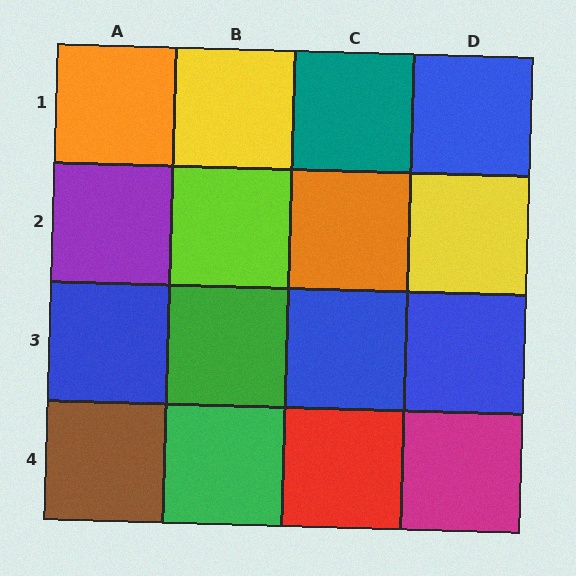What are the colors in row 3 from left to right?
Blue, green, blue, blue.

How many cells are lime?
1 cell is lime.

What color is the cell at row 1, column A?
Orange.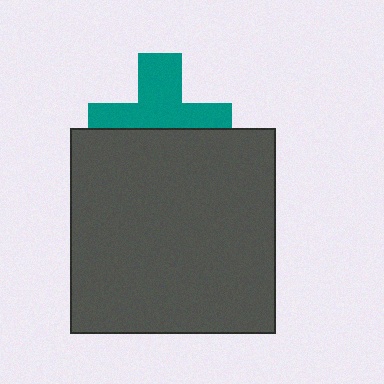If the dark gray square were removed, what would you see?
You would see the complete teal cross.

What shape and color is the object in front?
The object in front is a dark gray square.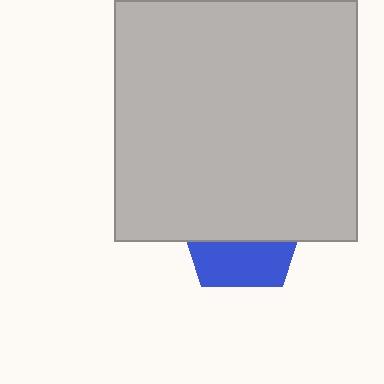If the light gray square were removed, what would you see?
You would see the complete blue pentagon.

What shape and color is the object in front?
The object in front is a light gray square.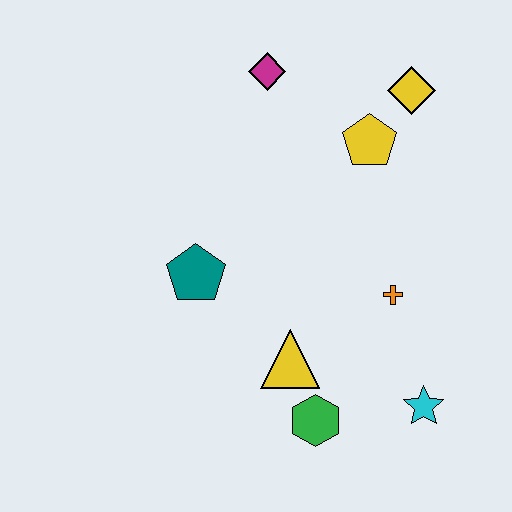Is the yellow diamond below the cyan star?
No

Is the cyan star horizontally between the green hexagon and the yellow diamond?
No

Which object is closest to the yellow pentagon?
The yellow diamond is closest to the yellow pentagon.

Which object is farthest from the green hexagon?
The magenta diamond is farthest from the green hexagon.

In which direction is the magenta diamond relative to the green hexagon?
The magenta diamond is above the green hexagon.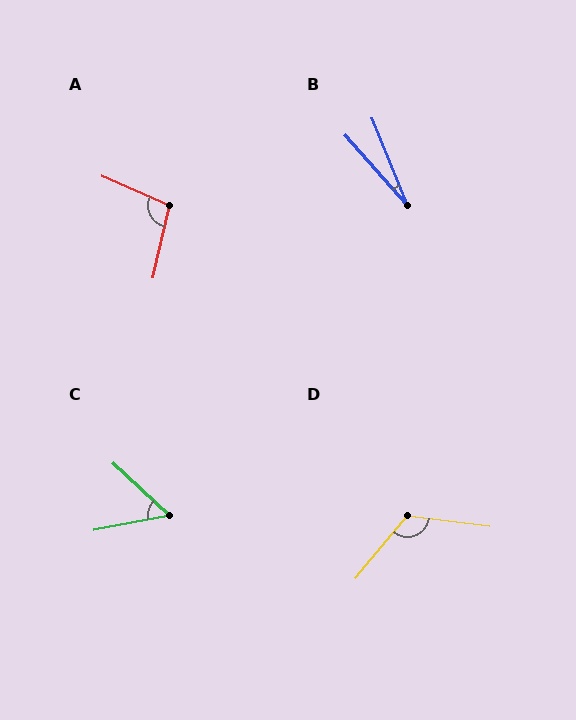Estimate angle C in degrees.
Approximately 54 degrees.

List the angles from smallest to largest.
B (19°), C (54°), A (101°), D (123°).